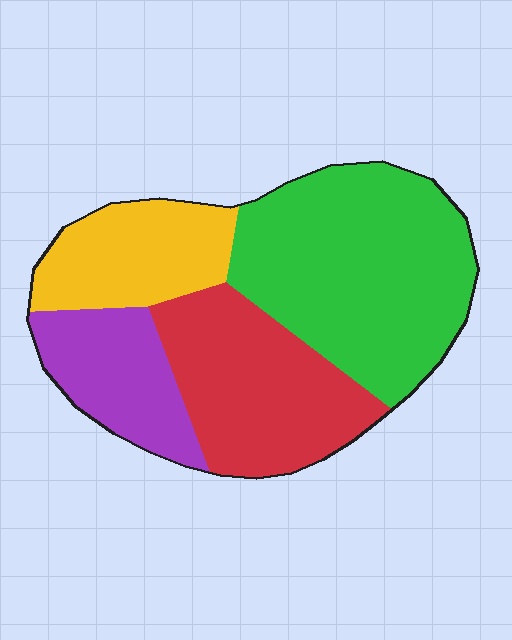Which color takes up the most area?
Green, at roughly 40%.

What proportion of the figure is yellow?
Yellow covers about 15% of the figure.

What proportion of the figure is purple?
Purple covers roughly 15% of the figure.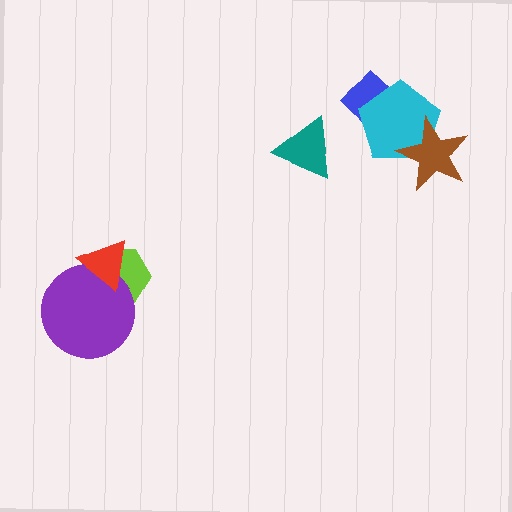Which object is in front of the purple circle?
The red triangle is in front of the purple circle.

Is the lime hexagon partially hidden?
Yes, it is partially covered by another shape.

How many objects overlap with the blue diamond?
1 object overlaps with the blue diamond.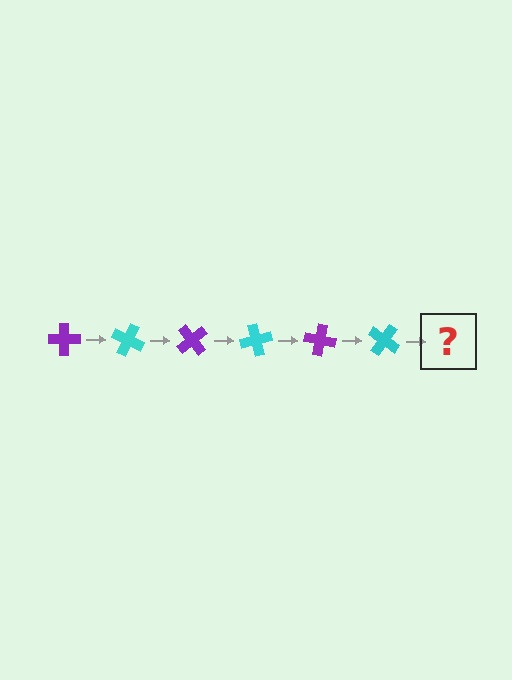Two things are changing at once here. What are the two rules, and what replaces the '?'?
The two rules are that it rotates 25 degrees each step and the color cycles through purple and cyan. The '?' should be a purple cross, rotated 150 degrees from the start.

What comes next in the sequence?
The next element should be a purple cross, rotated 150 degrees from the start.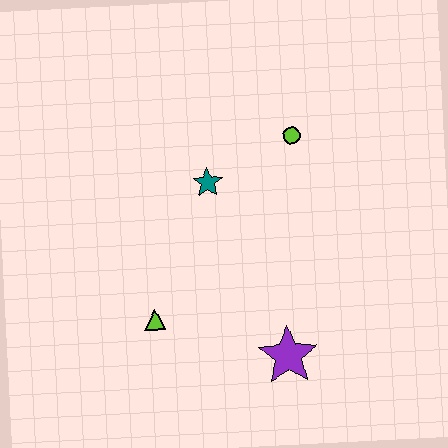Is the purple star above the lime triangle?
No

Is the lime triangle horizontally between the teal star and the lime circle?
No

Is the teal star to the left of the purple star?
Yes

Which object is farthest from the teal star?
The purple star is farthest from the teal star.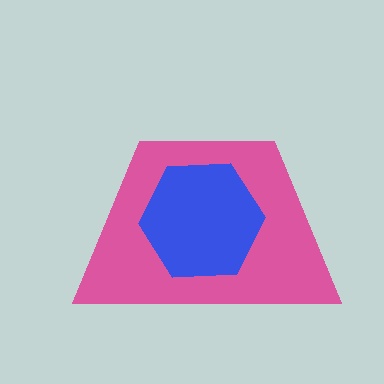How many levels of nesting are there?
2.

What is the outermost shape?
The pink trapezoid.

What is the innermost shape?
The blue hexagon.